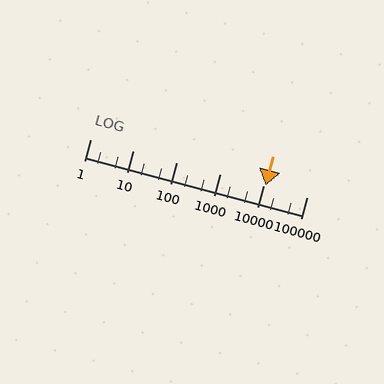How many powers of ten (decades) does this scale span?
The scale spans 5 decades, from 1 to 100000.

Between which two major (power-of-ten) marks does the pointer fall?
The pointer is between 10000 and 100000.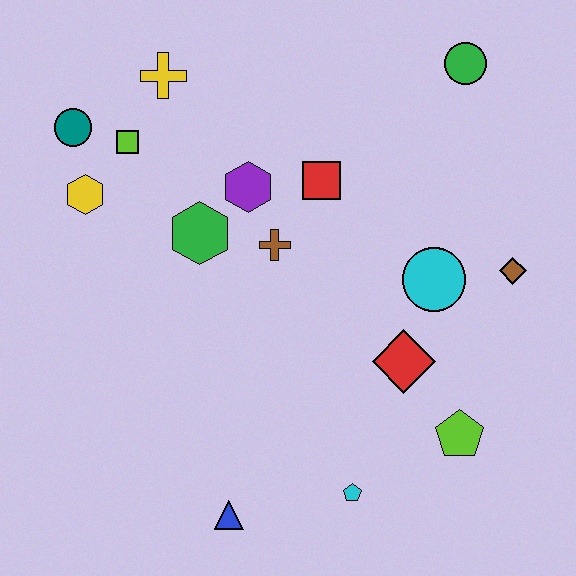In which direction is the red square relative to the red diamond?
The red square is above the red diamond.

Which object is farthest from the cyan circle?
The teal circle is farthest from the cyan circle.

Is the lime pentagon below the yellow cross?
Yes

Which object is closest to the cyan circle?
The brown diamond is closest to the cyan circle.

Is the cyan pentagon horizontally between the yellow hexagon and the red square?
No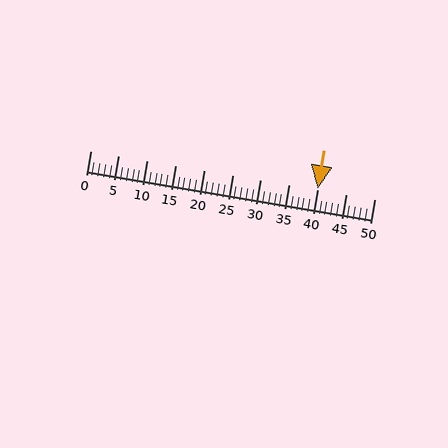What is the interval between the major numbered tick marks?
The major tick marks are spaced 5 units apart.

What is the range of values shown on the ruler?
The ruler shows values from 0 to 50.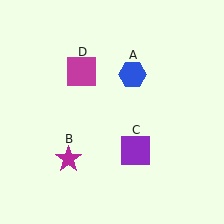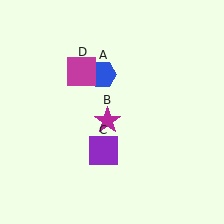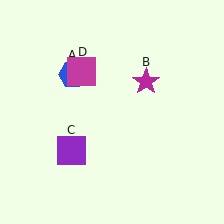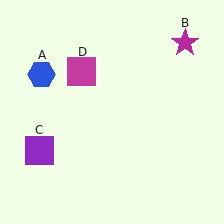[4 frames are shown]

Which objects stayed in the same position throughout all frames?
Magenta square (object D) remained stationary.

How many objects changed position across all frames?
3 objects changed position: blue hexagon (object A), magenta star (object B), purple square (object C).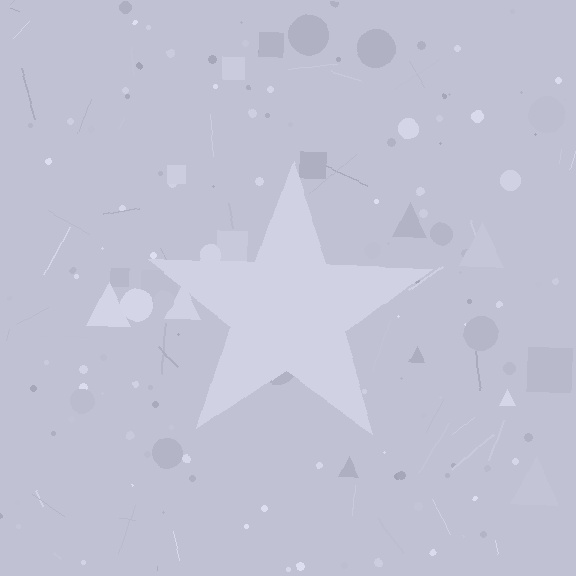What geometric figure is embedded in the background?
A star is embedded in the background.